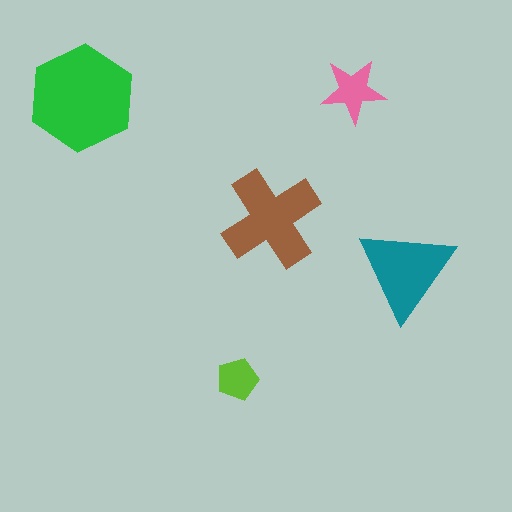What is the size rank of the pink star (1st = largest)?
4th.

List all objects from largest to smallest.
The green hexagon, the brown cross, the teal triangle, the pink star, the lime pentagon.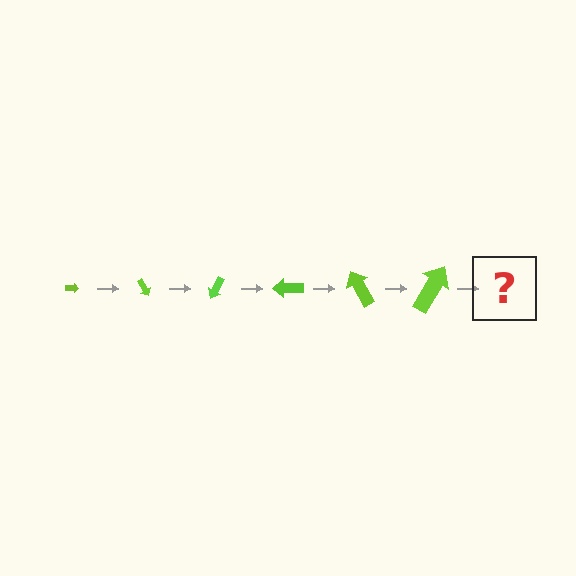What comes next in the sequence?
The next element should be an arrow, larger than the previous one and rotated 360 degrees from the start.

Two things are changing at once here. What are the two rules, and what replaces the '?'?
The two rules are that the arrow grows larger each step and it rotates 60 degrees each step. The '?' should be an arrow, larger than the previous one and rotated 360 degrees from the start.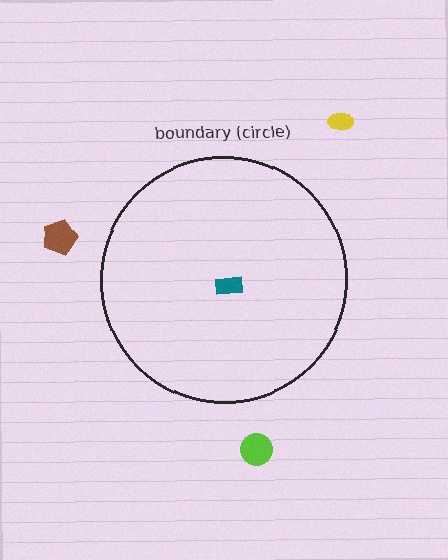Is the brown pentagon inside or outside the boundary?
Outside.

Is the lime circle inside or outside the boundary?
Outside.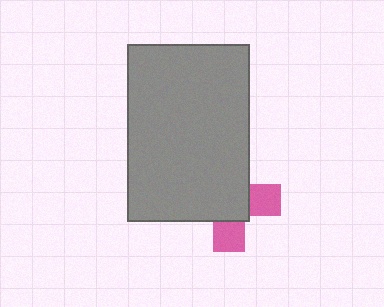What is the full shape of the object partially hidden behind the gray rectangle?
The partially hidden object is a pink cross.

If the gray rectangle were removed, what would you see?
You would see the complete pink cross.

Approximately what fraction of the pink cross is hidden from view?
Roughly 65% of the pink cross is hidden behind the gray rectangle.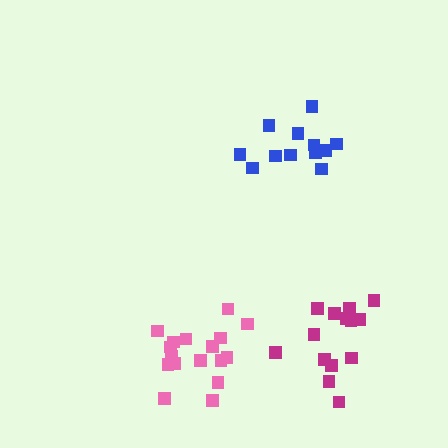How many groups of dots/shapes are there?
There are 3 groups.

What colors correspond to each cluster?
The clusters are colored: blue, magenta, pink.